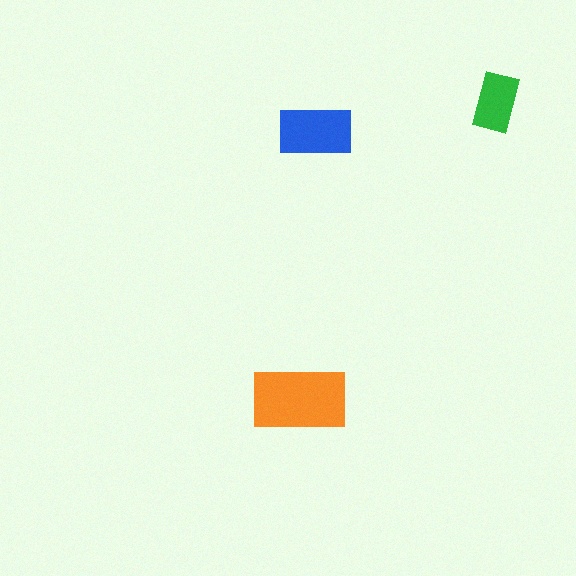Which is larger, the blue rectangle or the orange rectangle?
The orange one.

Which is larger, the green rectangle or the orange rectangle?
The orange one.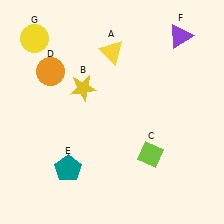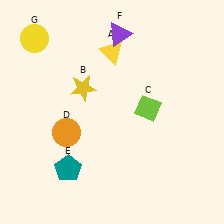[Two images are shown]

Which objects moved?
The objects that moved are: the lime diamond (C), the orange circle (D), the purple triangle (F).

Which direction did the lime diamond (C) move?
The lime diamond (C) moved up.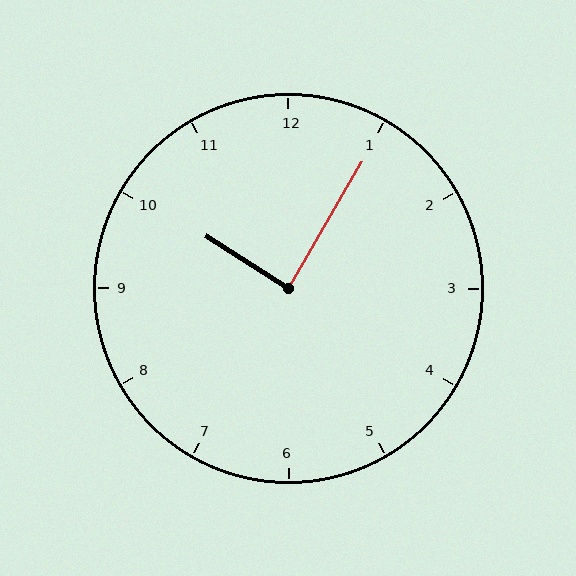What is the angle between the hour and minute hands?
Approximately 88 degrees.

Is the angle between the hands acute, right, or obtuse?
It is right.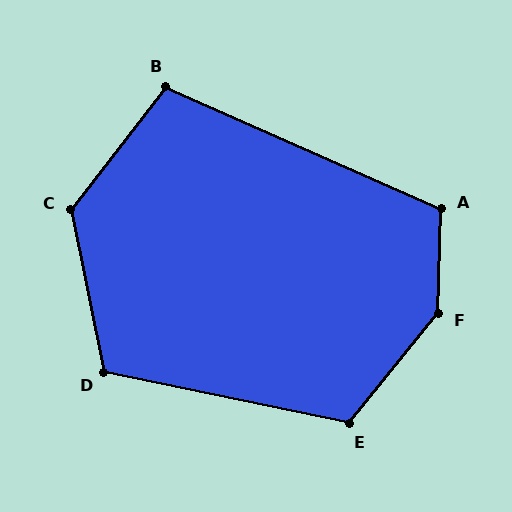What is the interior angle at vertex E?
Approximately 117 degrees (obtuse).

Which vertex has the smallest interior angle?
B, at approximately 104 degrees.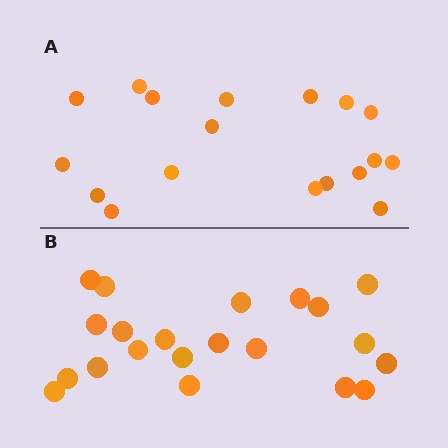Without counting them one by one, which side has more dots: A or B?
Region B (the bottom region) has more dots.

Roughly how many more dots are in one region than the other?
Region B has just a few more — roughly 2 or 3 more dots than region A.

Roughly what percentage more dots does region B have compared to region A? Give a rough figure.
About 15% more.